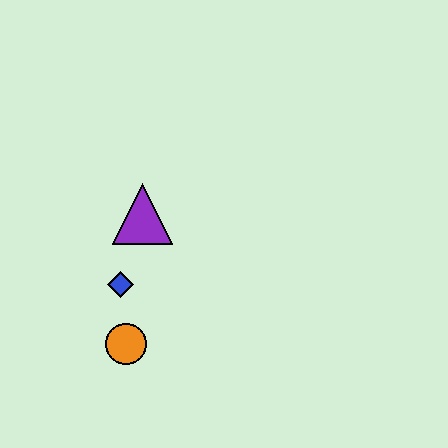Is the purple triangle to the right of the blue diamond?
Yes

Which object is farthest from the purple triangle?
The orange circle is farthest from the purple triangle.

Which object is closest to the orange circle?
The blue diamond is closest to the orange circle.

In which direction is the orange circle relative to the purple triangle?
The orange circle is below the purple triangle.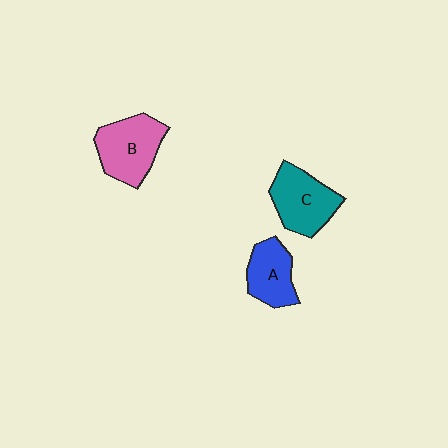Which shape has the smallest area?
Shape A (blue).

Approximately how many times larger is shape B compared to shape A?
Approximately 1.3 times.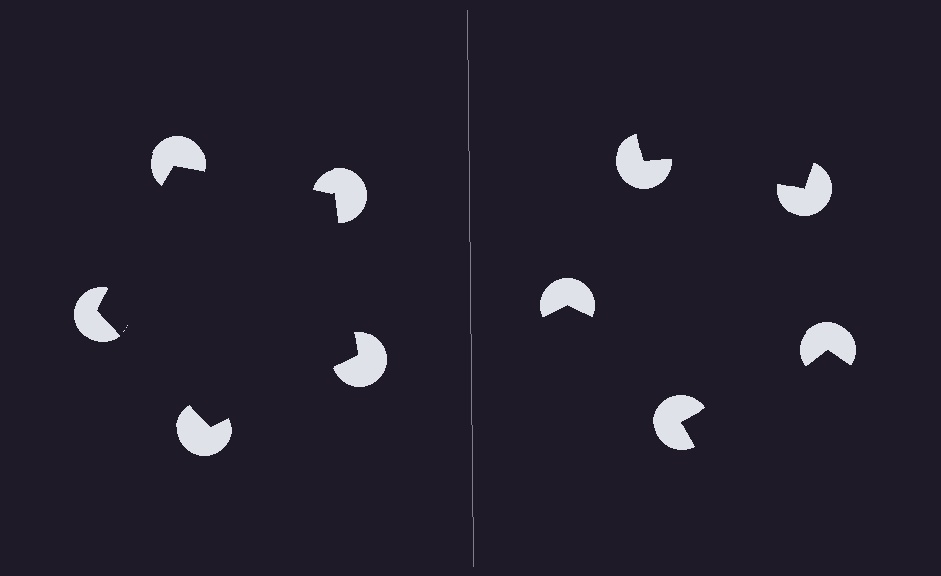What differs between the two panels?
The pac-man discs are positioned identically on both sides; only the wedge orientations differ. On the left they align to a pentagon; on the right they are misaligned.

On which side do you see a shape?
An illusory pentagon appears on the left side. On the right side the wedge cuts are rotated, so no coherent shape forms.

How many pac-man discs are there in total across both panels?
10 — 5 on each side.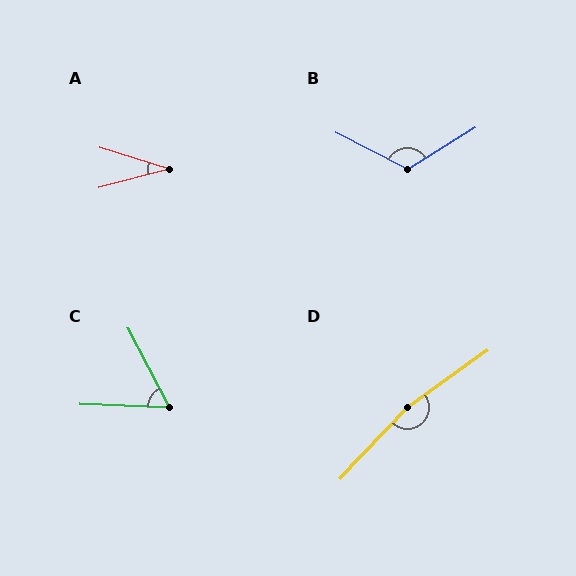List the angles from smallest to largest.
A (32°), C (60°), B (121°), D (169°).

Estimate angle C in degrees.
Approximately 60 degrees.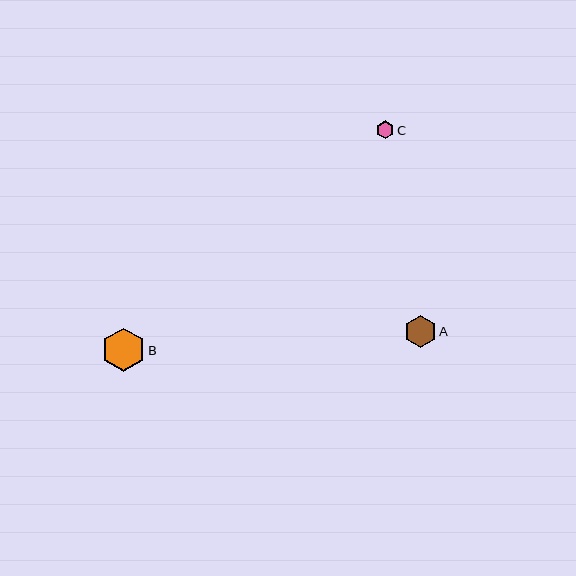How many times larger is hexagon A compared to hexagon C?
Hexagon A is approximately 1.8 times the size of hexagon C.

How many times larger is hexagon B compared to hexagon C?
Hexagon B is approximately 2.4 times the size of hexagon C.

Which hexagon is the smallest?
Hexagon C is the smallest with a size of approximately 18 pixels.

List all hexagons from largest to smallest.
From largest to smallest: B, A, C.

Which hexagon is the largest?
Hexagon B is the largest with a size of approximately 43 pixels.